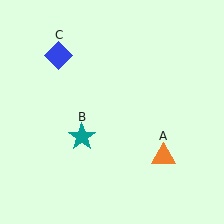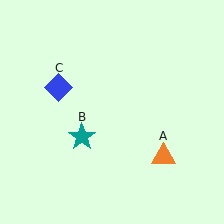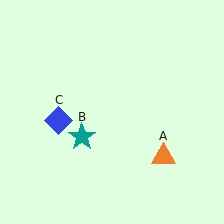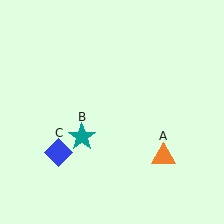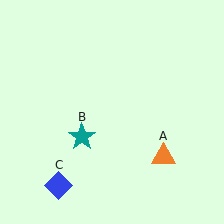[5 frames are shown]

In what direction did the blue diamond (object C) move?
The blue diamond (object C) moved down.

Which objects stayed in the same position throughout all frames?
Orange triangle (object A) and teal star (object B) remained stationary.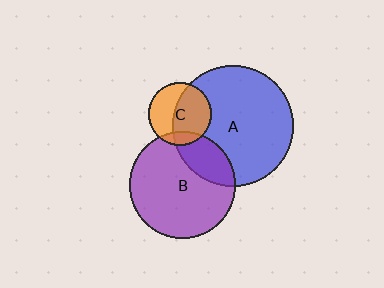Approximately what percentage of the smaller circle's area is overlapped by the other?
Approximately 10%.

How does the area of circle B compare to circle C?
Approximately 2.8 times.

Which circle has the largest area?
Circle A (blue).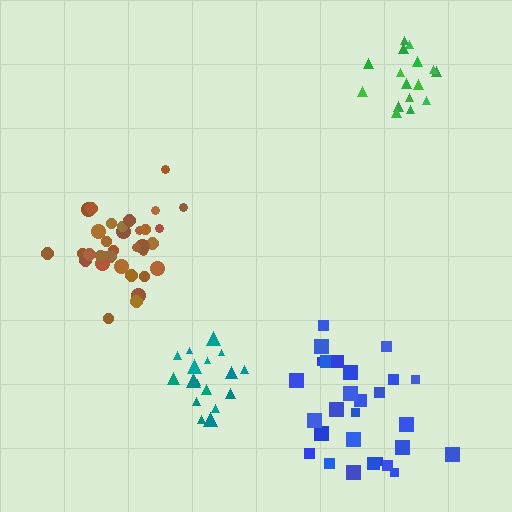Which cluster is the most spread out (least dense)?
Blue.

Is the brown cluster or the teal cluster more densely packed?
Brown.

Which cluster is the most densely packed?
Brown.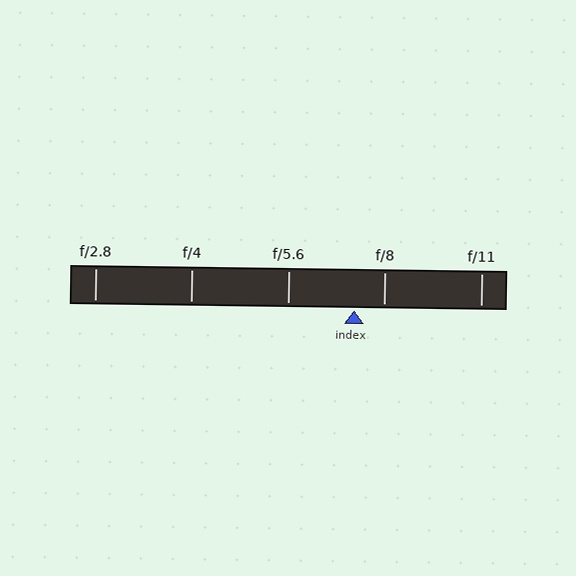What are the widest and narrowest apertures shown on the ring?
The widest aperture shown is f/2.8 and the narrowest is f/11.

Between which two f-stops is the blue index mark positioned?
The index mark is between f/5.6 and f/8.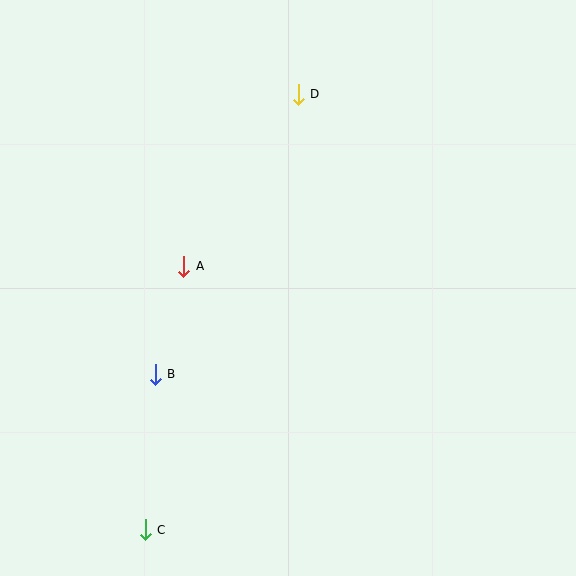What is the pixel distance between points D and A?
The distance between D and A is 207 pixels.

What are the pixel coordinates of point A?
Point A is at (184, 266).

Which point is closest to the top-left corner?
Point D is closest to the top-left corner.